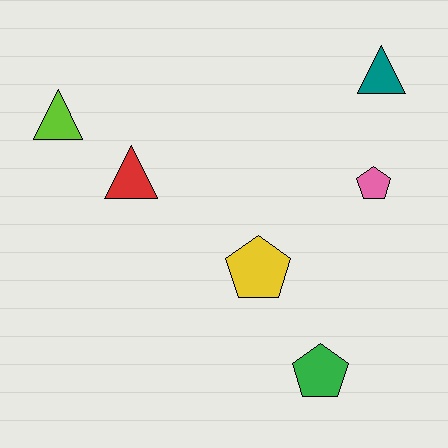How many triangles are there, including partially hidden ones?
There are 3 triangles.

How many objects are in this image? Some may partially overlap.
There are 6 objects.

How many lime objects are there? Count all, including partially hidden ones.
There is 1 lime object.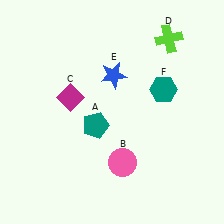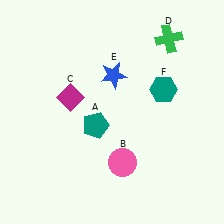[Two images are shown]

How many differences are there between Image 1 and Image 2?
There is 1 difference between the two images.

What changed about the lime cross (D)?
In Image 1, D is lime. In Image 2, it changed to green.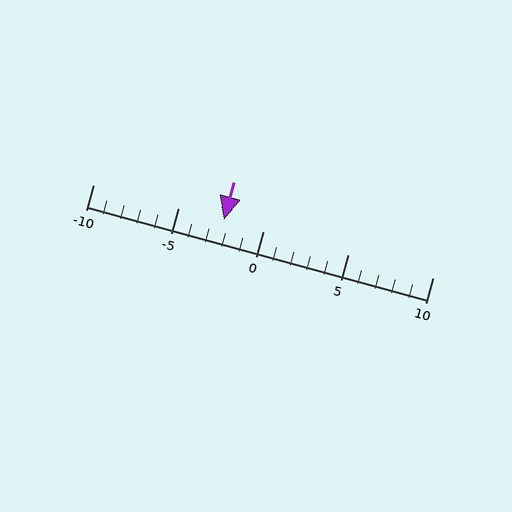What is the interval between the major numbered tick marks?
The major tick marks are spaced 5 units apart.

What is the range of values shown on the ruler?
The ruler shows values from -10 to 10.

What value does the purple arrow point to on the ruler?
The purple arrow points to approximately -2.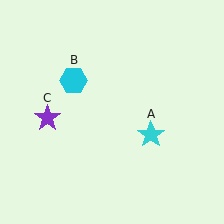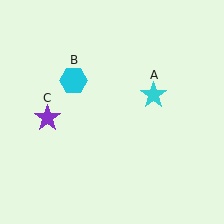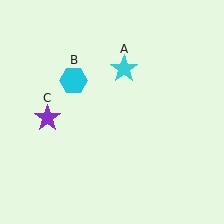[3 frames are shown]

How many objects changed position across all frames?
1 object changed position: cyan star (object A).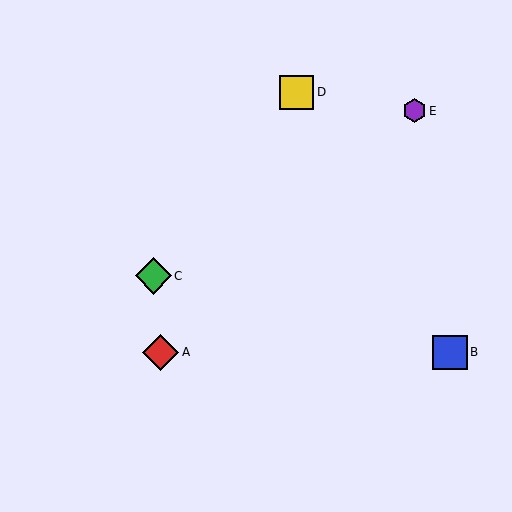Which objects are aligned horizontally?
Objects A, B are aligned horizontally.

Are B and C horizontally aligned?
No, B is at y≈352 and C is at y≈276.